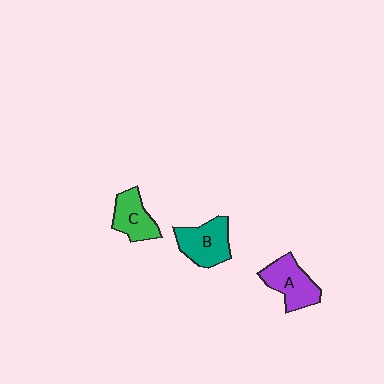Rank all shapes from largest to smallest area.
From largest to smallest: B (teal), A (purple), C (green).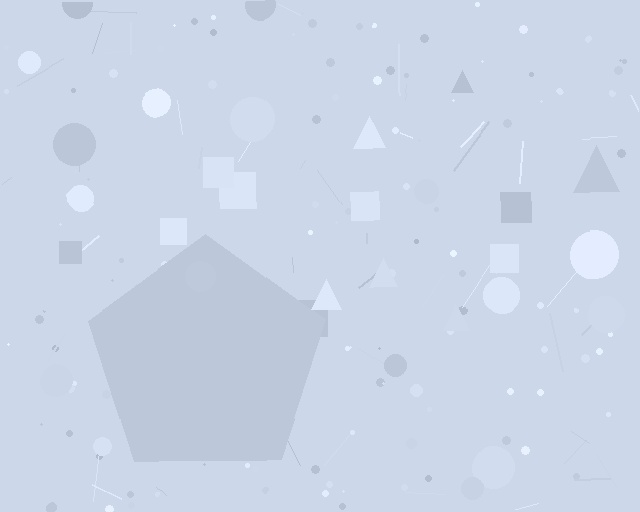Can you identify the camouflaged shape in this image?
The camouflaged shape is a pentagon.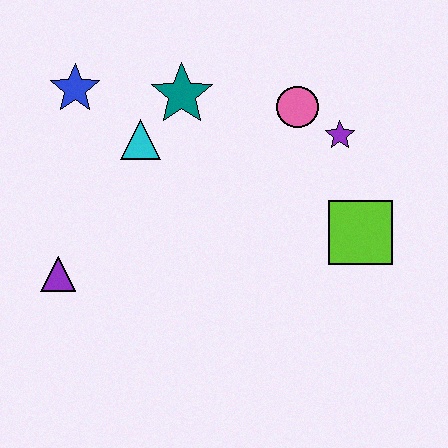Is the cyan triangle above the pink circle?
No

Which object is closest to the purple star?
The pink circle is closest to the purple star.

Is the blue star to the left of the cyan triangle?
Yes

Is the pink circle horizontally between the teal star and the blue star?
No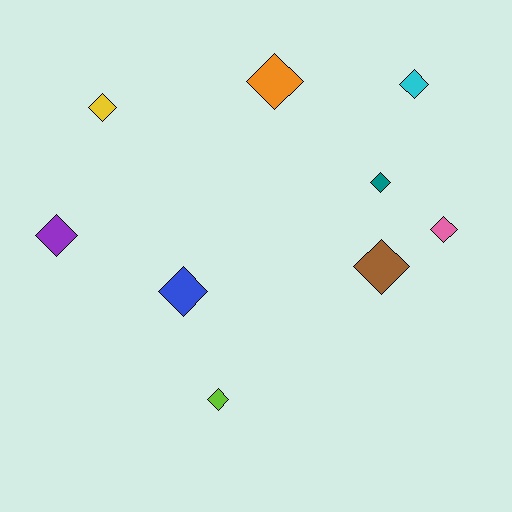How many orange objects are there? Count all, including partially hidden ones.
There is 1 orange object.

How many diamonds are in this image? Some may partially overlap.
There are 9 diamonds.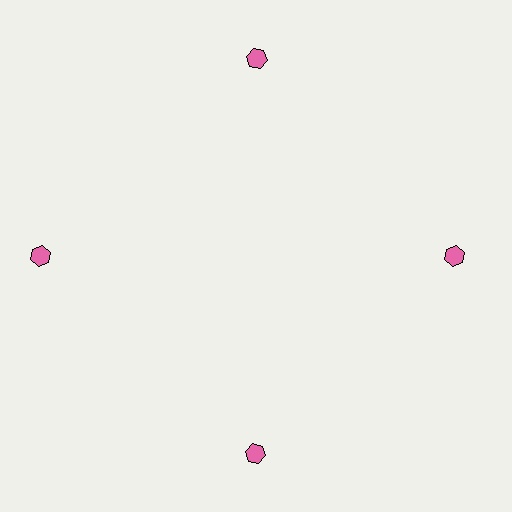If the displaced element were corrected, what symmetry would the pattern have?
It would have 4-fold rotational symmetry — the pattern would map onto itself every 90 degrees.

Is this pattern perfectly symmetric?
No. The 4 pink hexagons are arranged in a ring, but one element near the 9 o'clock position is pushed outward from the center, breaking the 4-fold rotational symmetry.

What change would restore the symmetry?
The symmetry would be restored by moving it inward, back onto the ring so that all 4 hexagons sit at equal angles and equal distance from the center.